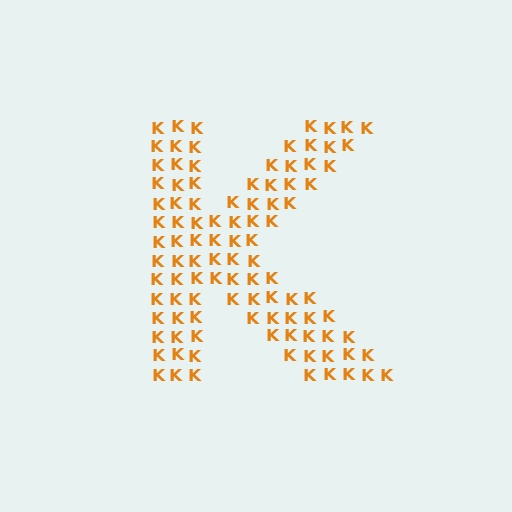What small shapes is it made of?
It is made of small letter K's.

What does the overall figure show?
The overall figure shows the letter K.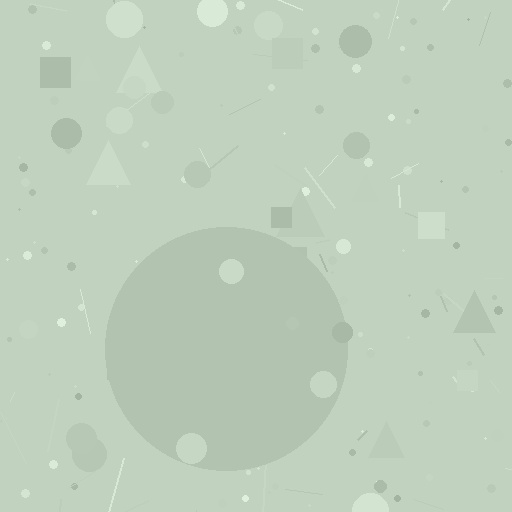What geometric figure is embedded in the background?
A circle is embedded in the background.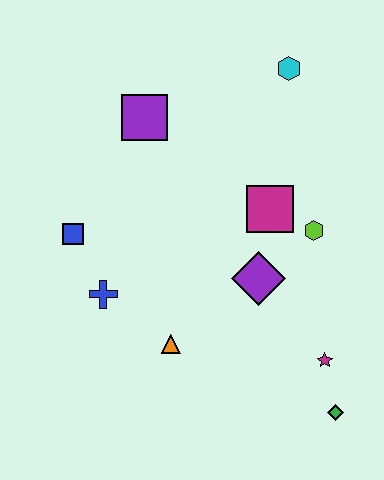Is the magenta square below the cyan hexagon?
Yes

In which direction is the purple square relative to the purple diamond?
The purple square is above the purple diamond.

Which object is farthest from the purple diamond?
The cyan hexagon is farthest from the purple diamond.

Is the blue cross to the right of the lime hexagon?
No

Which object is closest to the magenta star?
The green diamond is closest to the magenta star.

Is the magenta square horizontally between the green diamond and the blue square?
Yes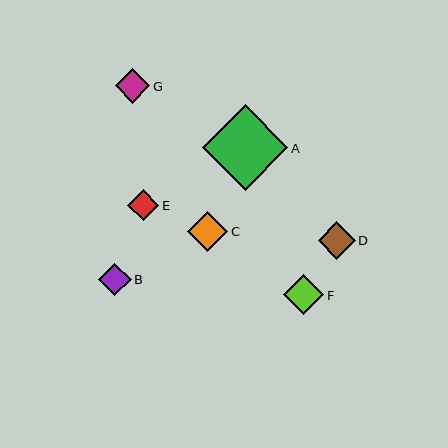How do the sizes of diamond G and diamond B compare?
Diamond G and diamond B are approximately the same size.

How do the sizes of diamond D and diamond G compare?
Diamond D and diamond G are approximately the same size.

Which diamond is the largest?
Diamond A is the largest with a size of approximately 85 pixels.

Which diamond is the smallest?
Diamond E is the smallest with a size of approximately 31 pixels.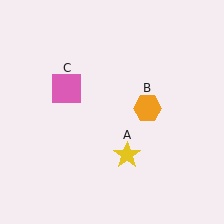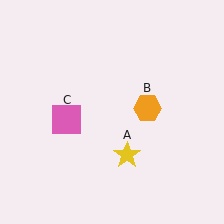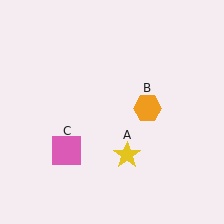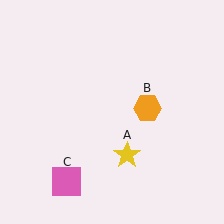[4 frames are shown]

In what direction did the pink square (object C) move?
The pink square (object C) moved down.